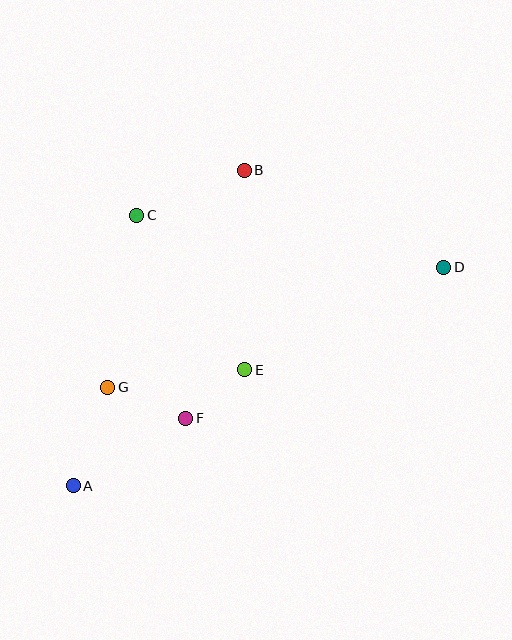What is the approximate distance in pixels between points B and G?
The distance between B and G is approximately 256 pixels.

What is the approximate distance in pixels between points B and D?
The distance between B and D is approximately 222 pixels.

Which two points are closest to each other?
Points E and F are closest to each other.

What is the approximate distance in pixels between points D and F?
The distance between D and F is approximately 299 pixels.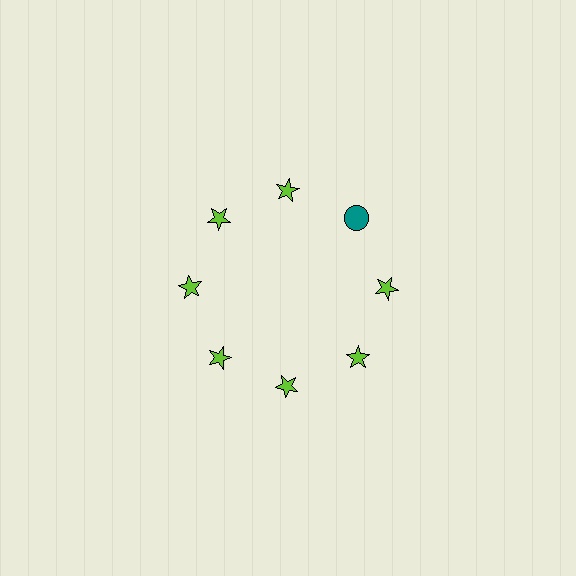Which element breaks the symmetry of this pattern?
The teal circle at roughly the 2 o'clock position breaks the symmetry. All other shapes are lime stars.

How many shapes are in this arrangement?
There are 8 shapes arranged in a ring pattern.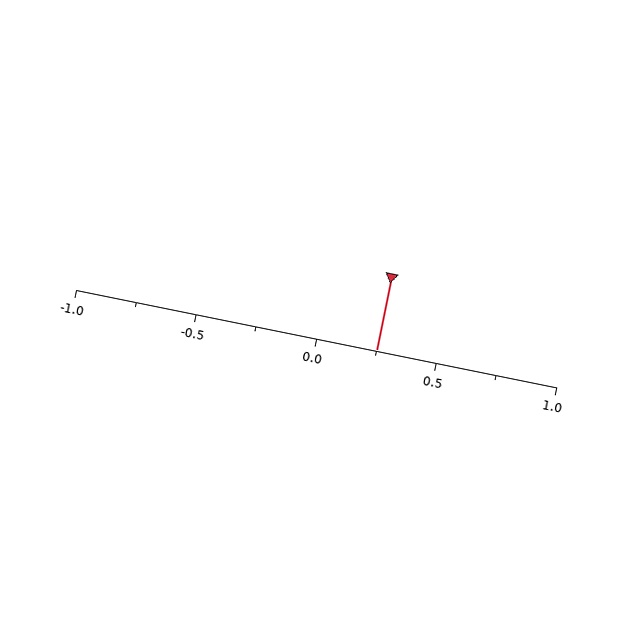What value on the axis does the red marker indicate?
The marker indicates approximately 0.25.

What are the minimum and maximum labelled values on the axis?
The axis runs from -1.0 to 1.0.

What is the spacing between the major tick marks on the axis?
The major ticks are spaced 0.5 apart.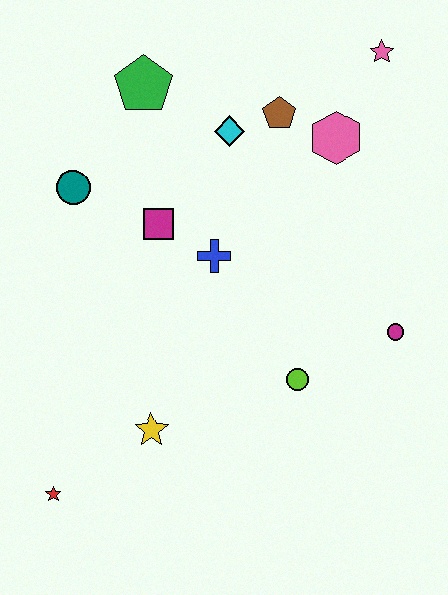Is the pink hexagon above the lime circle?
Yes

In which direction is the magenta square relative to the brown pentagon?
The magenta square is to the left of the brown pentagon.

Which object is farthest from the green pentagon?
The red star is farthest from the green pentagon.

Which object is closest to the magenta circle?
The lime circle is closest to the magenta circle.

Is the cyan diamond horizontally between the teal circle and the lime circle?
Yes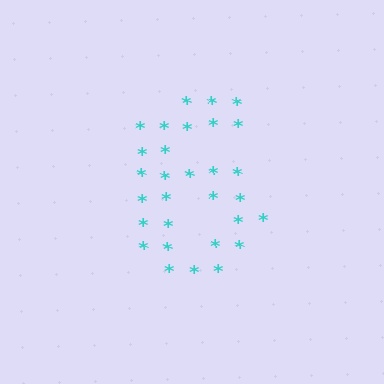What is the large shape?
The large shape is the digit 6.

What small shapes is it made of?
It is made of small asterisks.